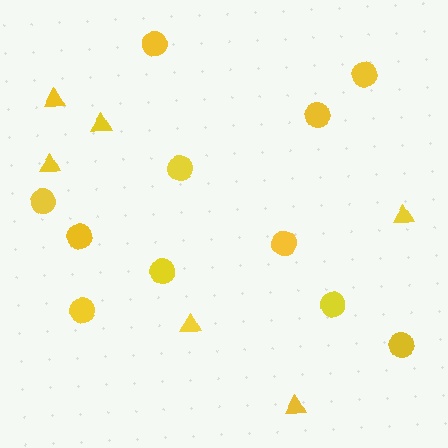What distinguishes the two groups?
There are 2 groups: one group of circles (11) and one group of triangles (6).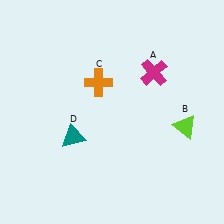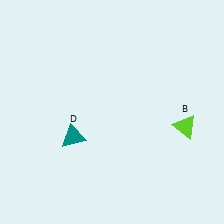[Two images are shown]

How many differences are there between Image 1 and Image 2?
There are 2 differences between the two images.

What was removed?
The orange cross (C), the magenta cross (A) were removed in Image 2.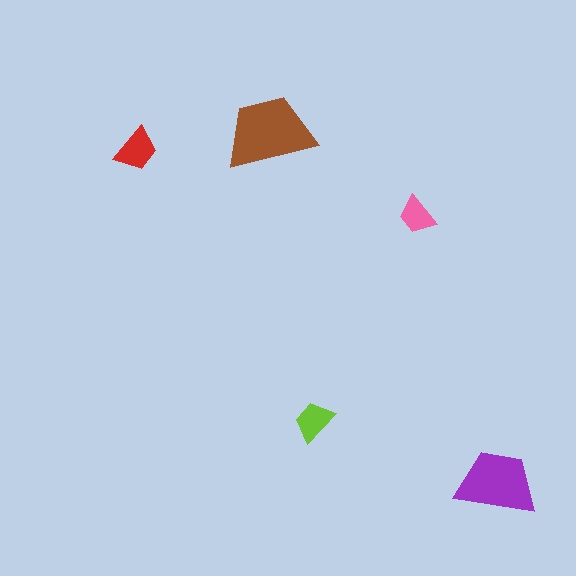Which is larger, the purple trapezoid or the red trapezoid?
The purple one.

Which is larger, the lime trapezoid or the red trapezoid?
The red one.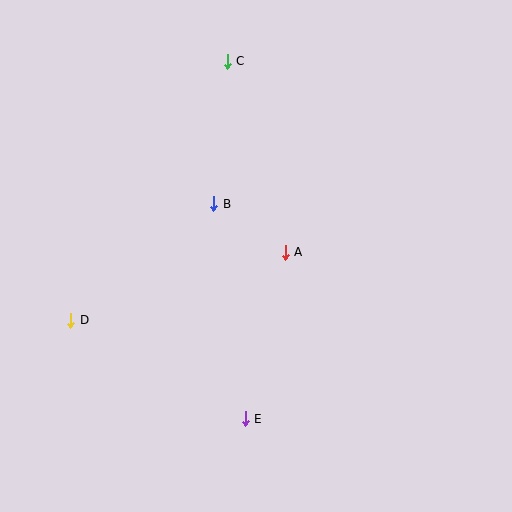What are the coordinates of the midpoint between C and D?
The midpoint between C and D is at (149, 191).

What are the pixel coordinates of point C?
Point C is at (227, 61).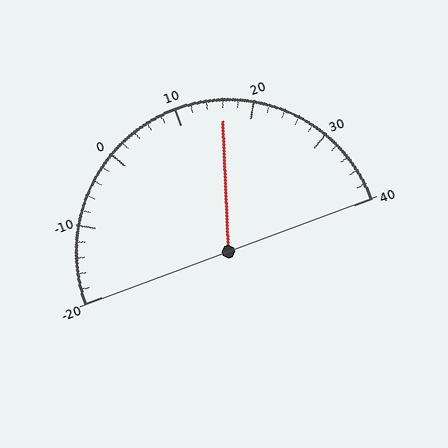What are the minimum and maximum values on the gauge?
The gauge ranges from -20 to 40.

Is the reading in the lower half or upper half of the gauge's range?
The reading is in the upper half of the range (-20 to 40).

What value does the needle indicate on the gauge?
The needle indicates approximately 16.